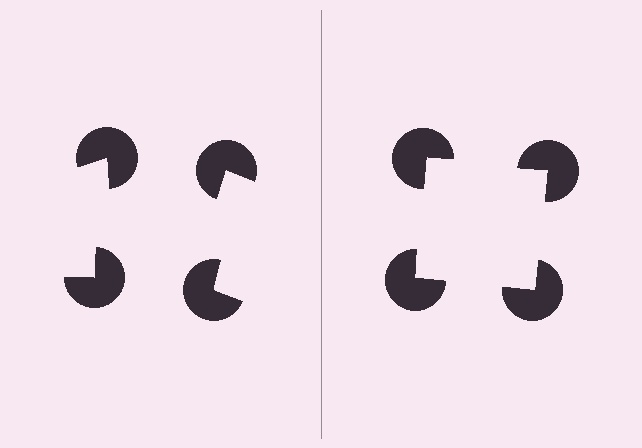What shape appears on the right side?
An illusory square.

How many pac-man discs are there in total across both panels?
8 — 4 on each side.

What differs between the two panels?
The pac-man discs are positioned identically on both sides; only the wedge orientations differ. On the right they align to a square; on the left they are misaligned.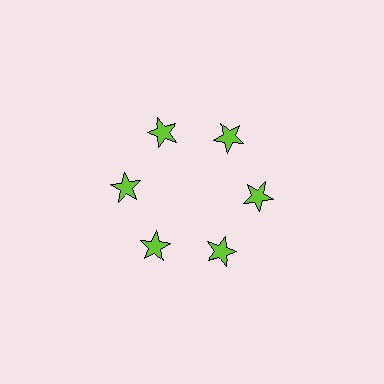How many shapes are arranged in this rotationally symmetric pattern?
There are 6 shapes, arranged in 6 groups of 1.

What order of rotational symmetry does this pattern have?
This pattern has 6-fold rotational symmetry.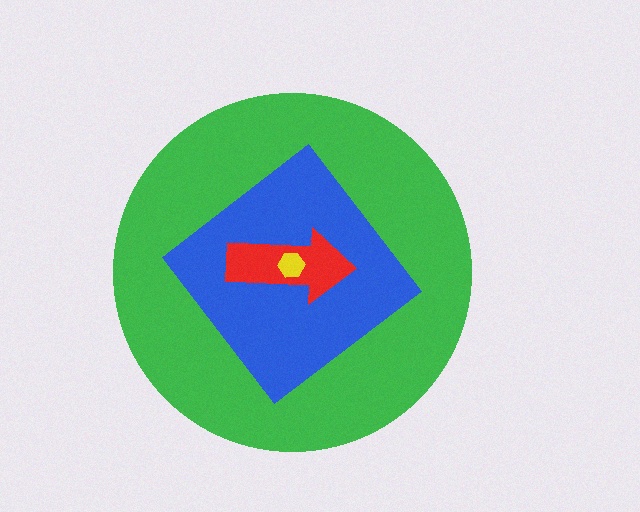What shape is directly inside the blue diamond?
The red arrow.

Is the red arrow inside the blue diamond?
Yes.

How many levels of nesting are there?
4.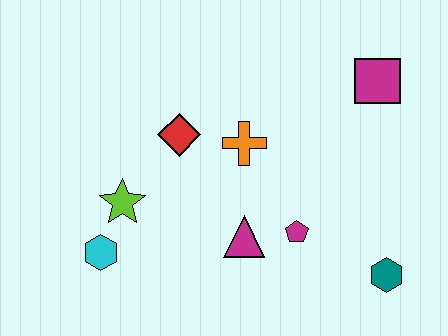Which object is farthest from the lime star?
The magenta square is farthest from the lime star.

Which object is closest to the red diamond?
The orange cross is closest to the red diamond.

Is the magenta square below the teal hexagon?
No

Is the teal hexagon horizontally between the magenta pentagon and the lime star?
No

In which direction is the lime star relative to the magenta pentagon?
The lime star is to the left of the magenta pentagon.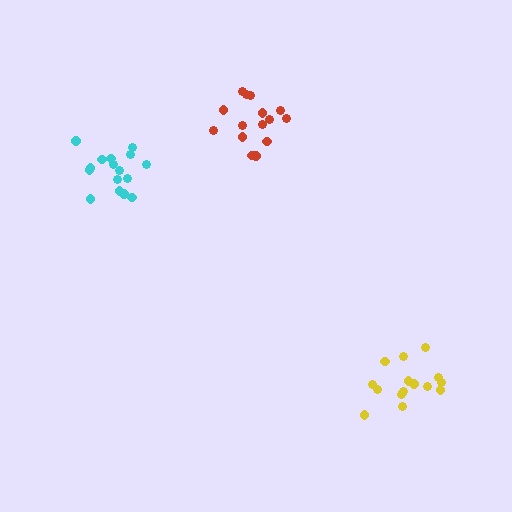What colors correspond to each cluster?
The clusters are colored: yellow, red, cyan.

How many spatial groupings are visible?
There are 3 spatial groupings.